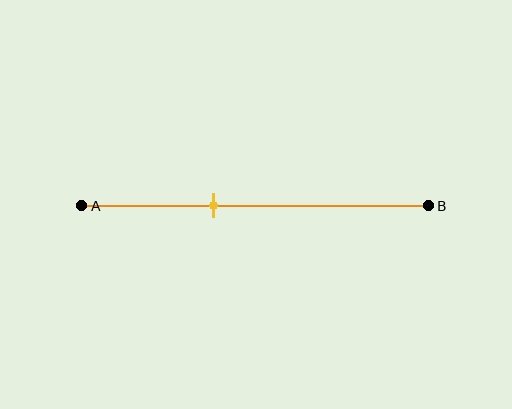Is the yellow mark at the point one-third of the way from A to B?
No, the mark is at about 40% from A, not at the 33% one-third point.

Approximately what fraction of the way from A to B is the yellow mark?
The yellow mark is approximately 40% of the way from A to B.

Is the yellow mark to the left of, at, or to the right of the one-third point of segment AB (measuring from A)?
The yellow mark is to the right of the one-third point of segment AB.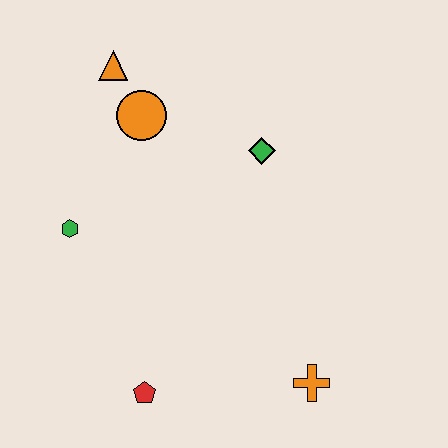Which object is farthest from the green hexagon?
The orange cross is farthest from the green hexagon.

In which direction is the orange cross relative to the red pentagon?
The orange cross is to the right of the red pentagon.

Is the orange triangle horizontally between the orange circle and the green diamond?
No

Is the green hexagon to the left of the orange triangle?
Yes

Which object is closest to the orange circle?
The orange triangle is closest to the orange circle.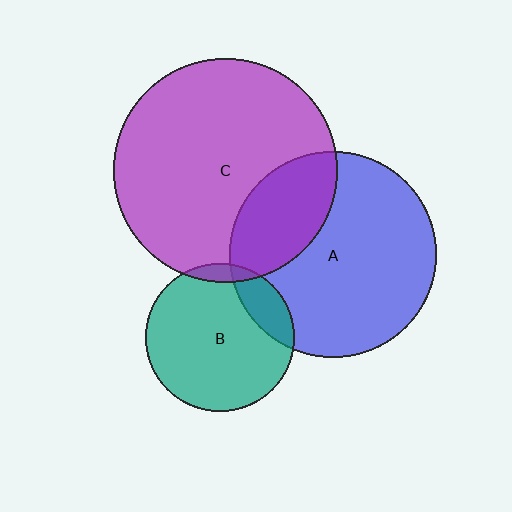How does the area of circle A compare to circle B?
Approximately 1.9 times.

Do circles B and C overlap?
Yes.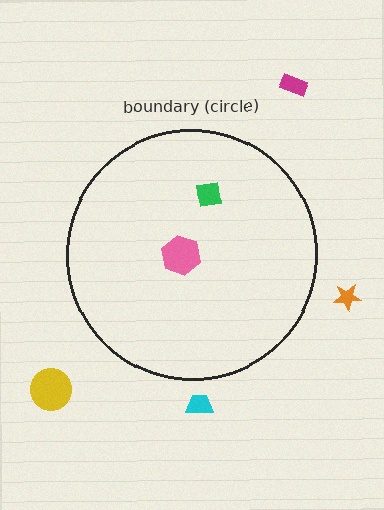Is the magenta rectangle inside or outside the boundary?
Outside.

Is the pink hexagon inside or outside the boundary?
Inside.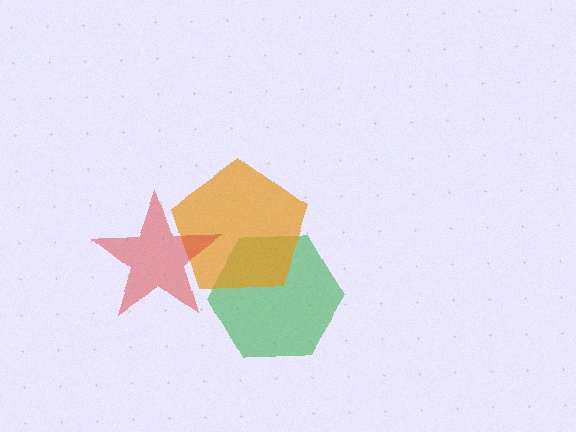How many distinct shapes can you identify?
There are 3 distinct shapes: a green hexagon, an orange pentagon, a red star.